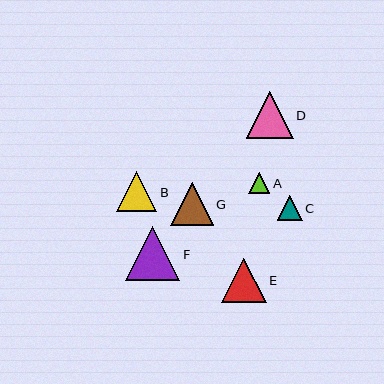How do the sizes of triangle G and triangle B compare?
Triangle G and triangle B are approximately the same size.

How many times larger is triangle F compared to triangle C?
Triangle F is approximately 2.2 times the size of triangle C.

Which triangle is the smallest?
Triangle A is the smallest with a size of approximately 21 pixels.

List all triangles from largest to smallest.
From largest to smallest: F, D, E, G, B, C, A.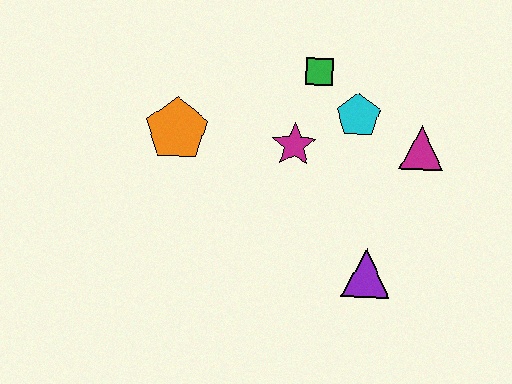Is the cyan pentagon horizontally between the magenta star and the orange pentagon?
No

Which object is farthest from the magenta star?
The purple triangle is farthest from the magenta star.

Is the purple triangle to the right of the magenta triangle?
No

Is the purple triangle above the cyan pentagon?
No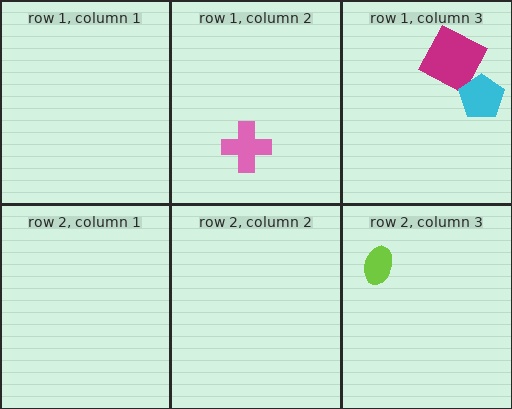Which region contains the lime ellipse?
The row 2, column 3 region.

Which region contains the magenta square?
The row 1, column 3 region.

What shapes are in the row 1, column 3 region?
The magenta square, the cyan pentagon.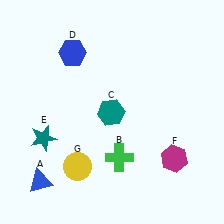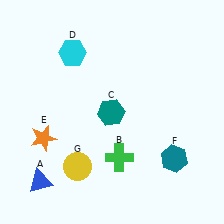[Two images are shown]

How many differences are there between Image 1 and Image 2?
There are 3 differences between the two images.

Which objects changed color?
D changed from blue to cyan. E changed from teal to orange. F changed from magenta to teal.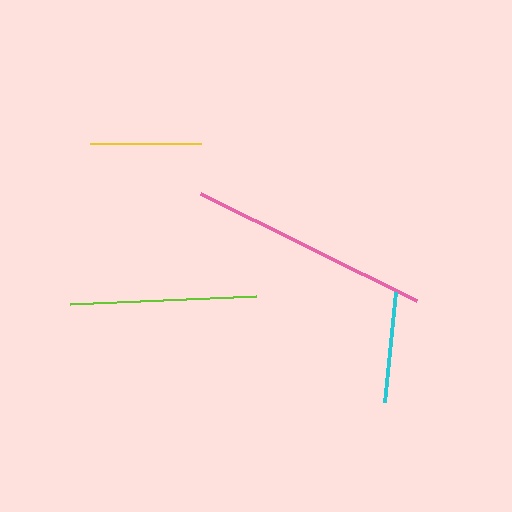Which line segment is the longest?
The pink line is the longest at approximately 241 pixels.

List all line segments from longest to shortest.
From longest to shortest: pink, lime, yellow, cyan.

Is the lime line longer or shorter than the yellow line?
The lime line is longer than the yellow line.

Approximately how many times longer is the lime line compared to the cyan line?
The lime line is approximately 1.7 times the length of the cyan line.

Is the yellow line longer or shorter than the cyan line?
The yellow line is longer than the cyan line.